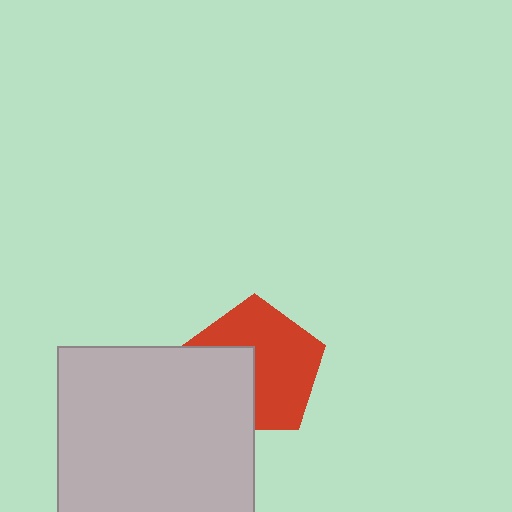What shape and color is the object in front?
The object in front is a light gray square.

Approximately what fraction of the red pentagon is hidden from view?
Roughly 37% of the red pentagon is hidden behind the light gray square.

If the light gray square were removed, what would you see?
You would see the complete red pentagon.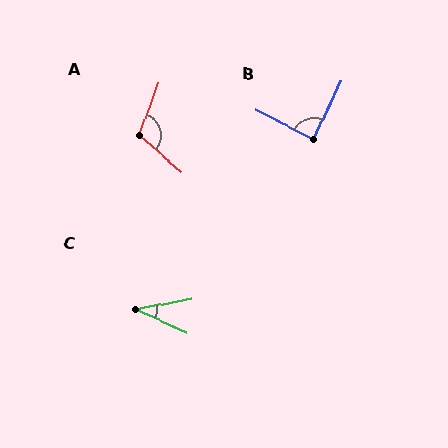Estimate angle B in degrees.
Approximately 88 degrees.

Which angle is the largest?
A, at approximately 110 degrees.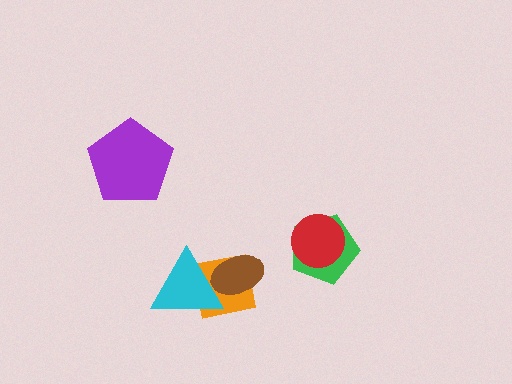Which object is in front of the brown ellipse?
The cyan triangle is in front of the brown ellipse.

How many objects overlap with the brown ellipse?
2 objects overlap with the brown ellipse.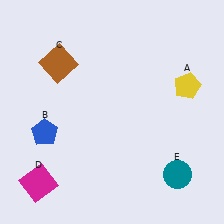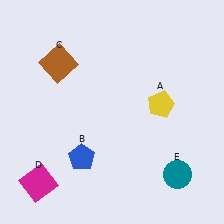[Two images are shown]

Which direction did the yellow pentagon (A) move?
The yellow pentagon (A) moved left.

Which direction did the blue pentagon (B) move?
The blue pentagon (B) moved right.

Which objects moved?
The objects that moved are: the yellow pentagon (A), the blue pentagon (B).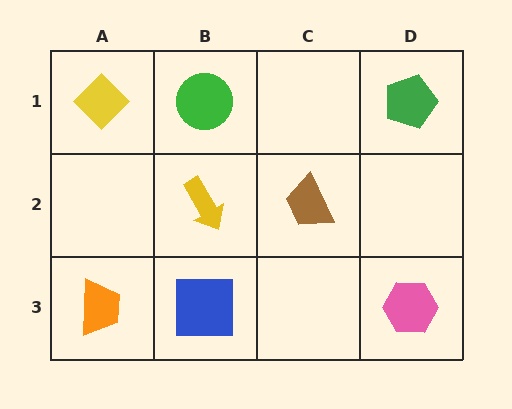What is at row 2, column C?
A brown trapezoid.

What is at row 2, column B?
A yellow arrow.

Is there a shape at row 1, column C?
No, that cell is empty.